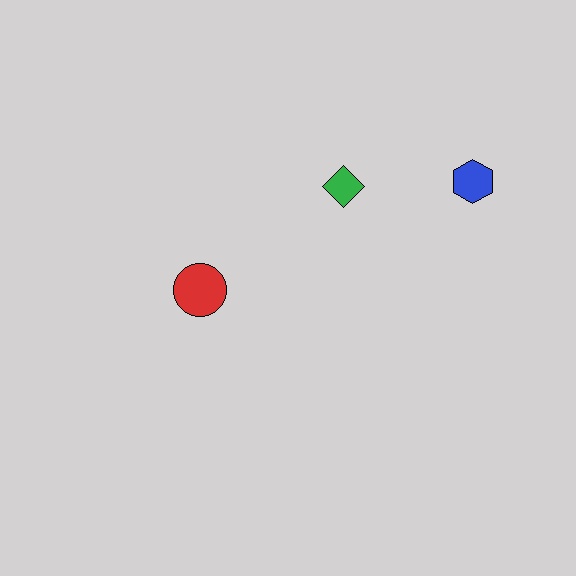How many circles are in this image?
There is 1 circle.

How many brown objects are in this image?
There are no brown objects.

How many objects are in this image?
There are 3 objects.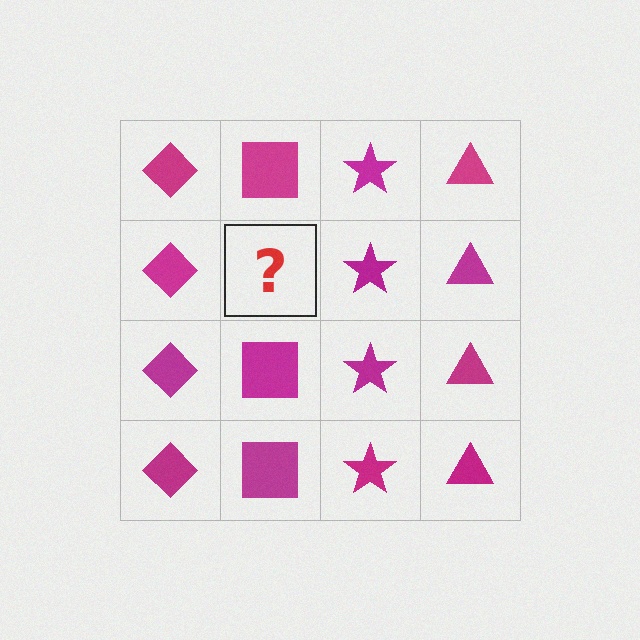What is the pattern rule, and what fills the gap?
The rule is that each column has a consistent shape. The gap should be filled with a magenta square.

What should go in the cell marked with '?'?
The missing cell should contain a magenta square.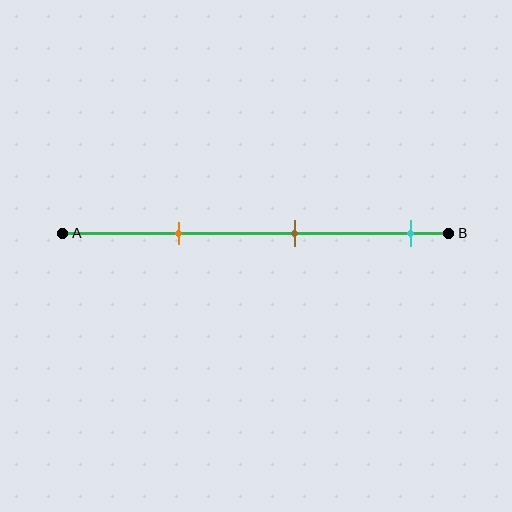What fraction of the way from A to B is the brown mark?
The brown mark is approximately 60% (0.6) of the way from A to B.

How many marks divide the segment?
There are 3 marks dividing the segment.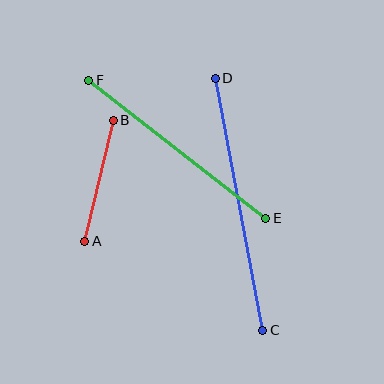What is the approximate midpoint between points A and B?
The midpoint is at approximately (99, 181) pixels.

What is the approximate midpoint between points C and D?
The midpoint is at approximately (239, 204) pixels.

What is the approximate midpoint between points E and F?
The midpoint is at approximately (177, 149) pixels.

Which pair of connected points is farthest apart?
Points C and D are farthest apart.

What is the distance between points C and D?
The distance is approximately 257 pixels.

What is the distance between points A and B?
The distance is approximately 125 pixels.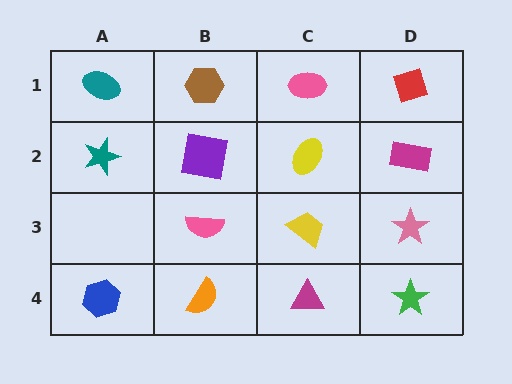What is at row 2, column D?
A magenta rectangle.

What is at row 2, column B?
A purple square.